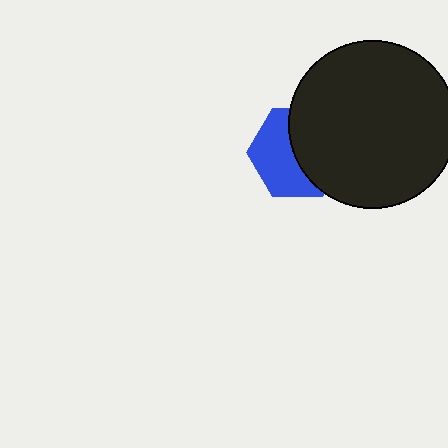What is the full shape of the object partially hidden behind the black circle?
The partially hidden object is a blue hexagon.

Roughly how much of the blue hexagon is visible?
About half of it is visible (roughly 50%).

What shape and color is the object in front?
The object in front is a black circle.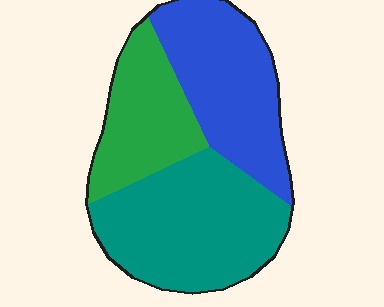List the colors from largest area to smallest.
From largest to smallest: teal, blue, green.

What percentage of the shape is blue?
Blue takes up about one third (1/3) of the shape.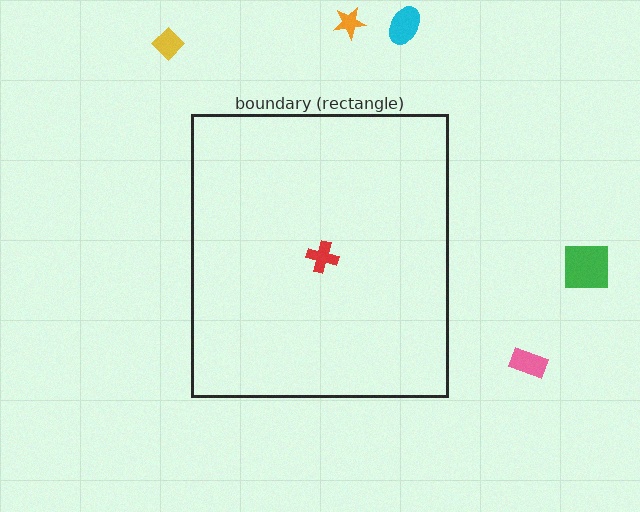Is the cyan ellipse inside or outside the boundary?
Outside.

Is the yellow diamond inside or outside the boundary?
Outside.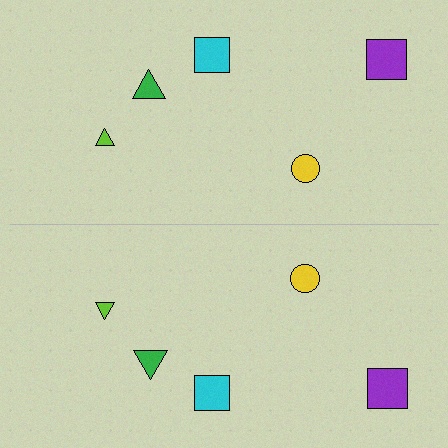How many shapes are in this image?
There are 10 shapes in this image.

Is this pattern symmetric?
Yes, this pattern has bilateral (reflection) symmetry.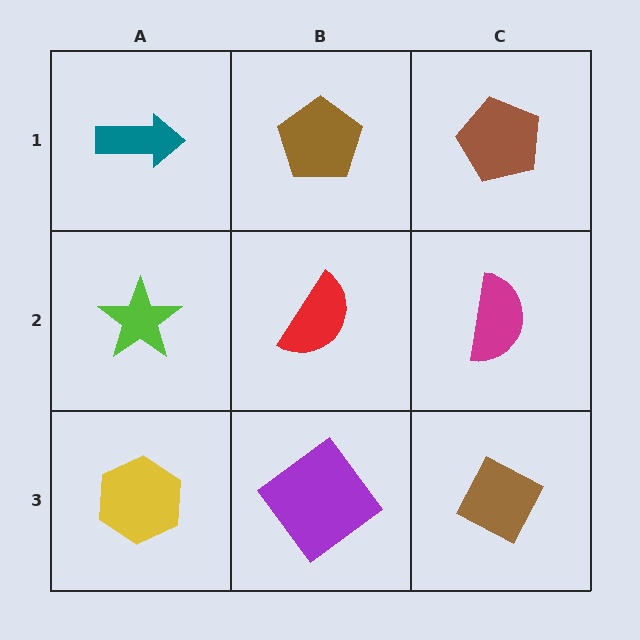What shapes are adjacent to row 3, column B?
A red semicircle (row 2, column B), a yellow hexagon (row 3, column A), a brown diamond (row 3, column C).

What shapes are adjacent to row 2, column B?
A brown pentagon (row 1, column B), a purple diamond (row 3, column B), a lime star (row 2, column A), a magenta semicircle (row 2, column C).